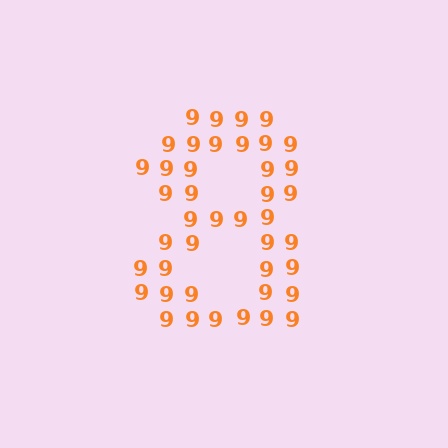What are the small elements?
The small elements are digit 9's.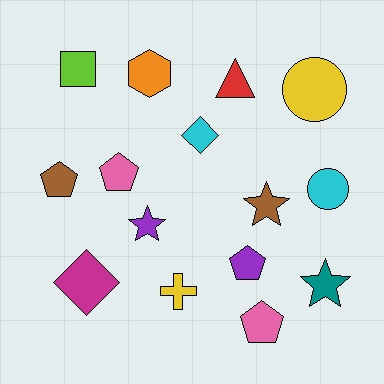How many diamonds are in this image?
There are 2 diamonds.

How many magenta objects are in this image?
There is 1 magenta object.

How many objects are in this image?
There are 15 objects.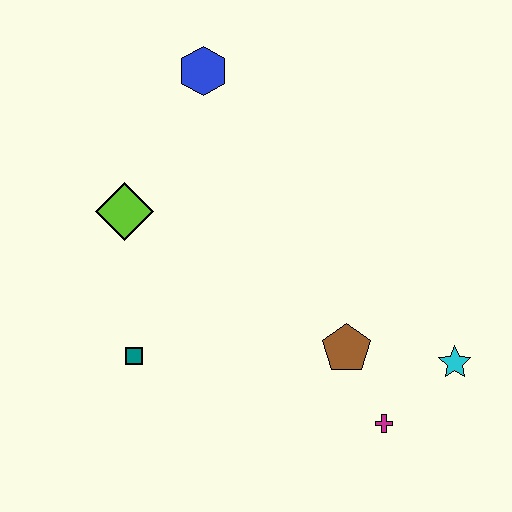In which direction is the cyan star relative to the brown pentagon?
The cyan star is to the right of the brown pentagon.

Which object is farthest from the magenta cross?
The blue hexagon is farthest from the magenta cross.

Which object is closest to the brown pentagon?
The magenta cross is closest to the brown pentagon.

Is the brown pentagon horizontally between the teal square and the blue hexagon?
No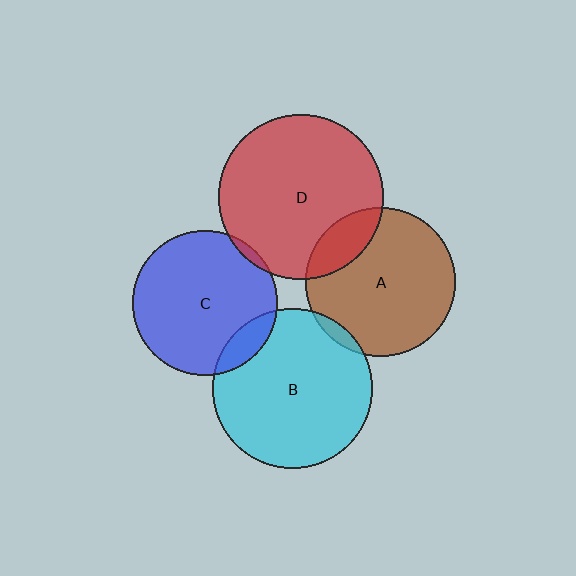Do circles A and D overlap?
Yes.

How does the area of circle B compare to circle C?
Approximately 1.2 times.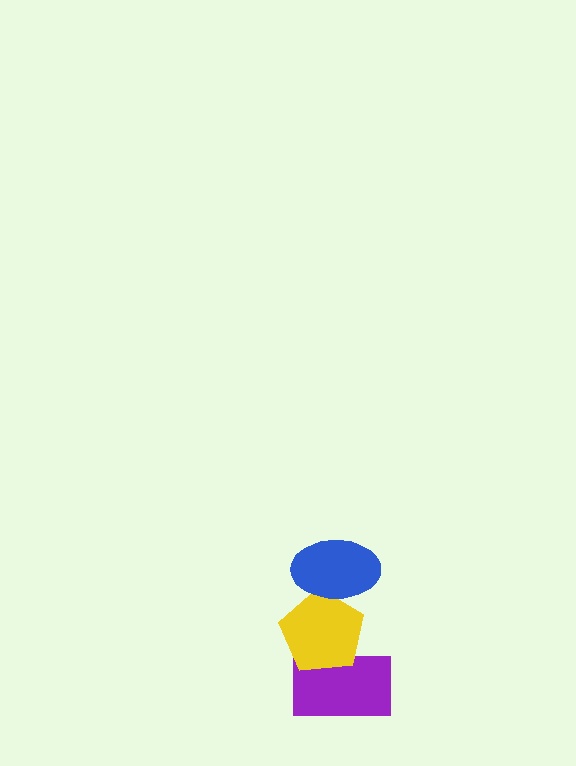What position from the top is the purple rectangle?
The purple rectangle is 3rd from the top.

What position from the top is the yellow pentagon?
The yellow pentagon is 2nd from the top.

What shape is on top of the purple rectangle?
The yellow pentagon is on top of the purple rectangle.